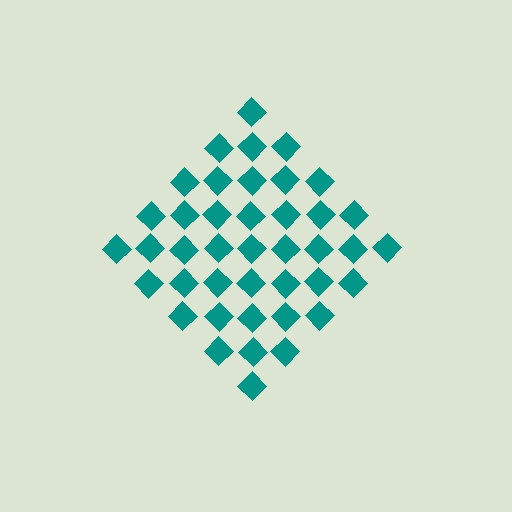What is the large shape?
The large shape is a diamond.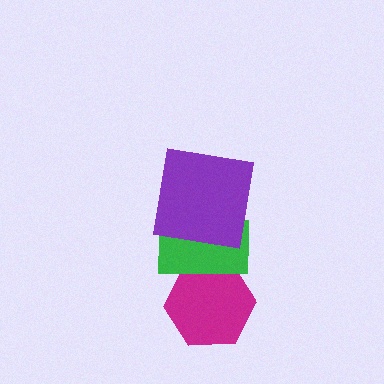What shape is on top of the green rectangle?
The purple square is on top of the green rectangle.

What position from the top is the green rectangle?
The green rectangle is 2nd from the top.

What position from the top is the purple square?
The purple square is 1st from the top.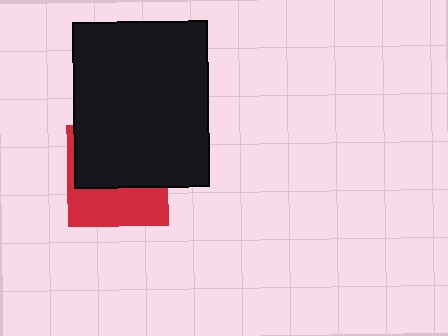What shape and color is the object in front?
The object in front is a black rectangle.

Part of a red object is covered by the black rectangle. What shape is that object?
It is a square.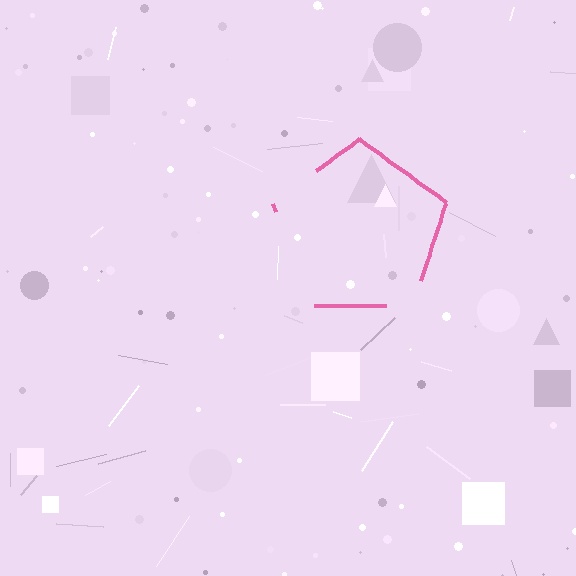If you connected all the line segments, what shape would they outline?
They would outline a pentagon.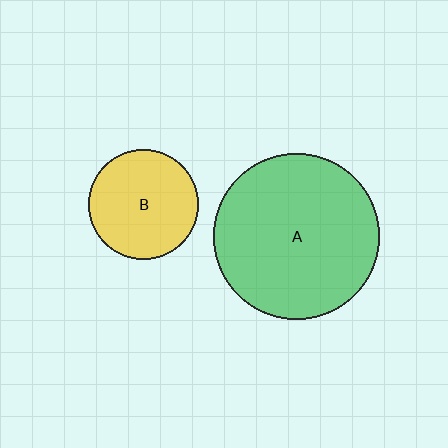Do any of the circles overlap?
No, none of the circles overlap.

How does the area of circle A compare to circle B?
Approximately 2.3 times.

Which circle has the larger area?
Circle A (green).